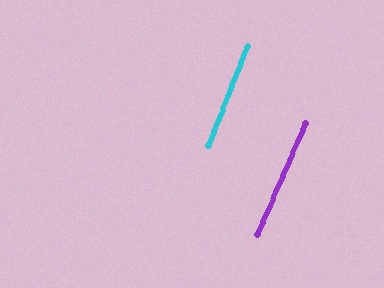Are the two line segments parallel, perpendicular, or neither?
Parallel — their directions differ by only 1.7°.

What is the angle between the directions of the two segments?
Approximately 2 degrees.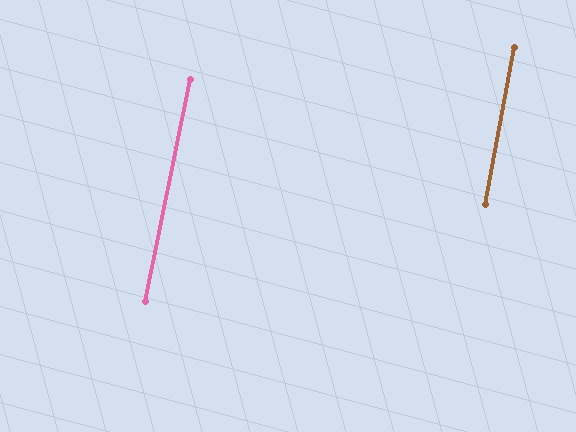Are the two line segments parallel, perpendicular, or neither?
Parallel — their directions differ by only 1.3°.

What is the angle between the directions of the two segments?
Approximately 1 degree.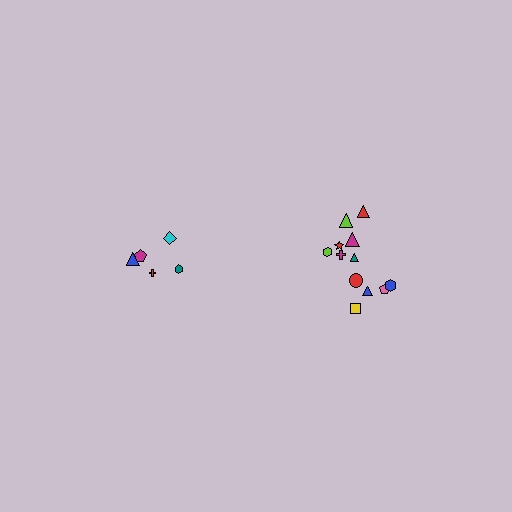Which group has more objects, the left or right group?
The right group.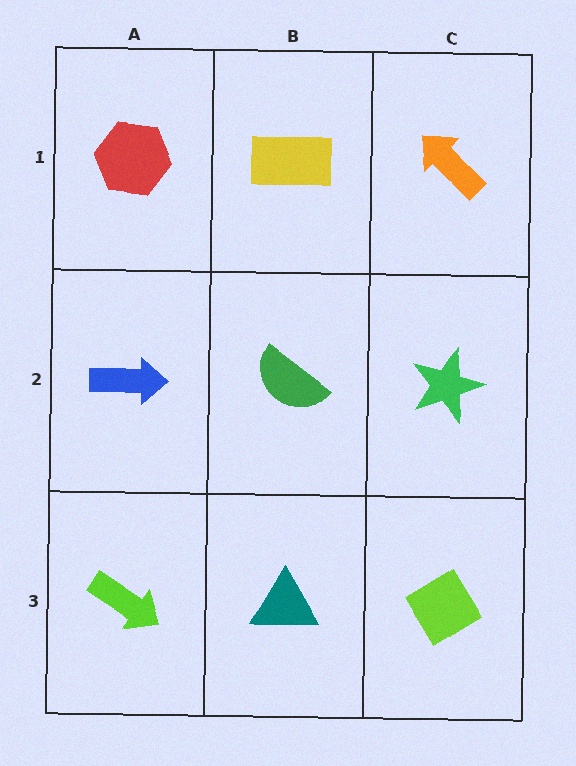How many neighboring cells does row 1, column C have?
2.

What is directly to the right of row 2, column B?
A green star.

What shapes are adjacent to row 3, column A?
A blue arrow (row 2, column A), a teal triangle (row 3, column B).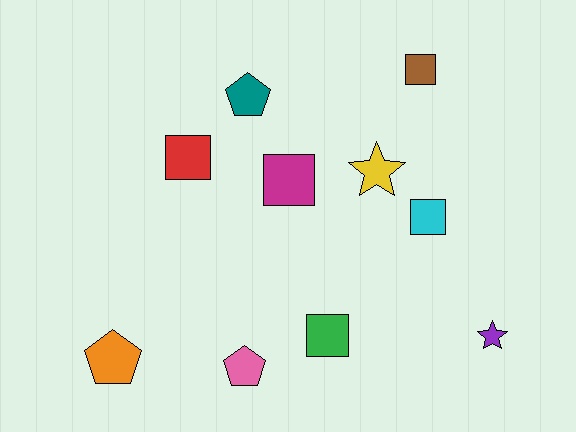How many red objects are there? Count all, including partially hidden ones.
There is 1 red object.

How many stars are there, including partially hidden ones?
There are 2 stars.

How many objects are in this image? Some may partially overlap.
There are 10 objects.